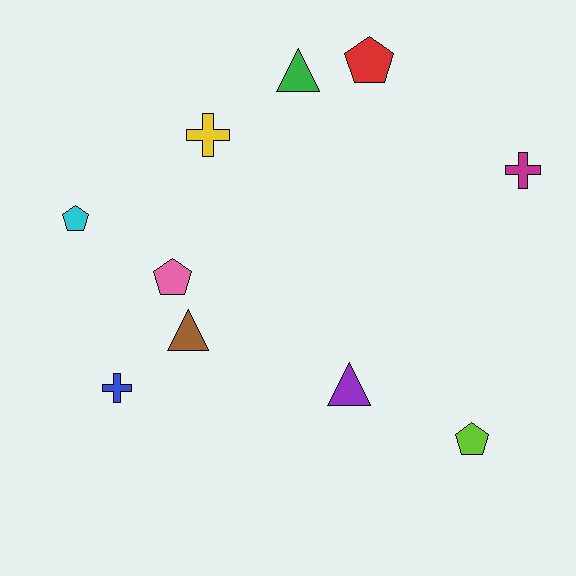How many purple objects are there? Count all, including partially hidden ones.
There is 1 purple object.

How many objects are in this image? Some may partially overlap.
There are 10 objects.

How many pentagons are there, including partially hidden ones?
There are 4 pentagons.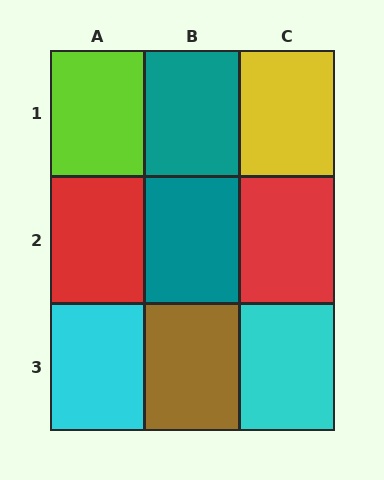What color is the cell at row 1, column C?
Yellow.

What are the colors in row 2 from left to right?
Red, teal, red.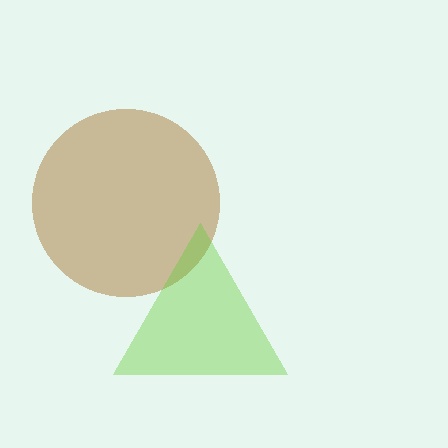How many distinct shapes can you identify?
There are 2 distinct shapes: a brown circle, a lime triangle.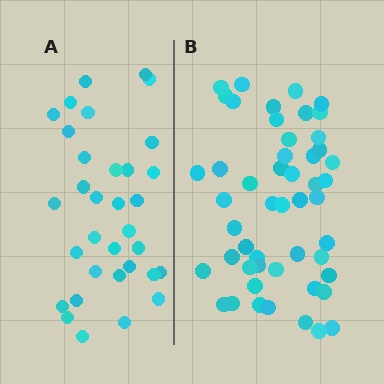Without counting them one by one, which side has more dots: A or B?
Region B (the right region) has more dots.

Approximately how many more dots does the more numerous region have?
Region B has approximately 15 more dots than region A.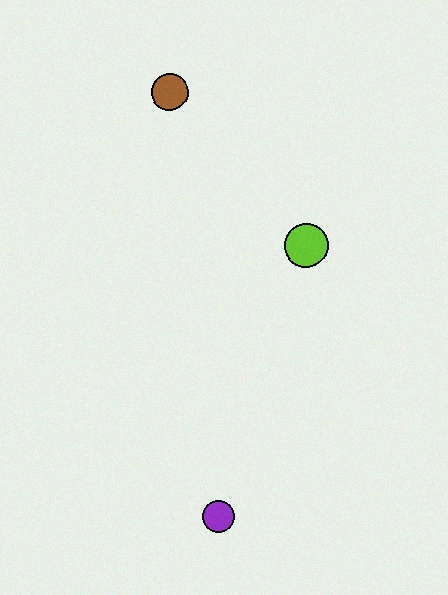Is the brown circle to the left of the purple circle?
Yes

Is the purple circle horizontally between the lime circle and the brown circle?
Yes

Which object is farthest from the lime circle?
The purple circle is farthest from the lime circle.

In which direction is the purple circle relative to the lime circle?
The purple circle is below the lime circle.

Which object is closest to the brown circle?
The lime circle is closest to the brown circle.